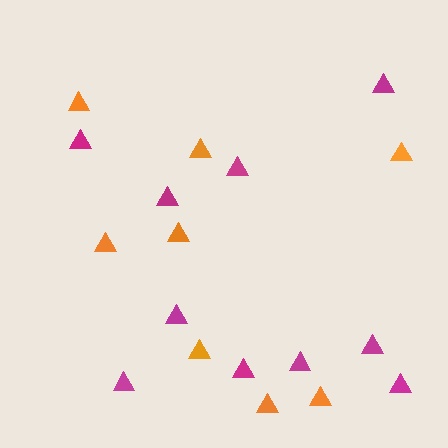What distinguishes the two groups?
There are 2 groups: one group of orange triangles (8) and one group of magenta triangles (10).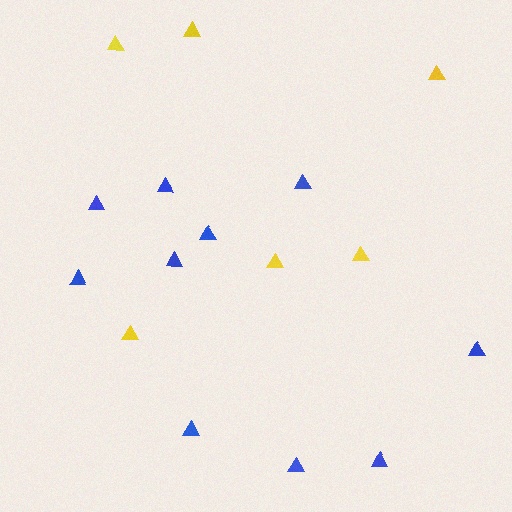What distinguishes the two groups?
There are 2 groups: one group of blue triangles (10) and one group of yellow triangles (6).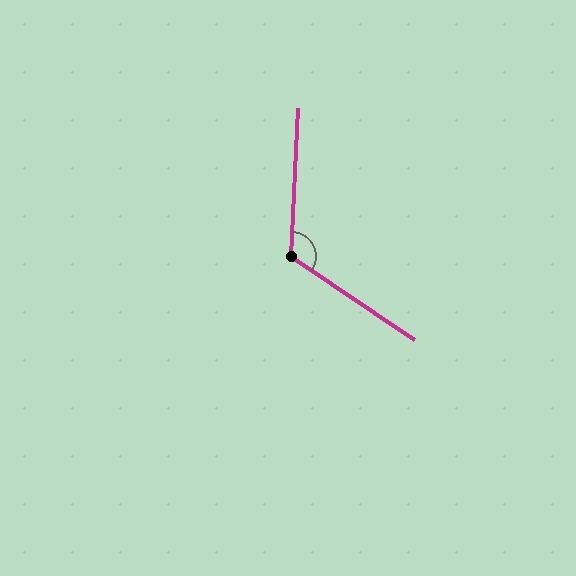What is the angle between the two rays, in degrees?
Approximately 122 degrees.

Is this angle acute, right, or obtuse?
It is obtuse.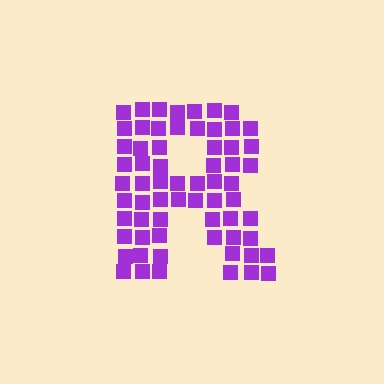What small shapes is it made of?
It is made of small squares.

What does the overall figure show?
The overall figure shows the letter R.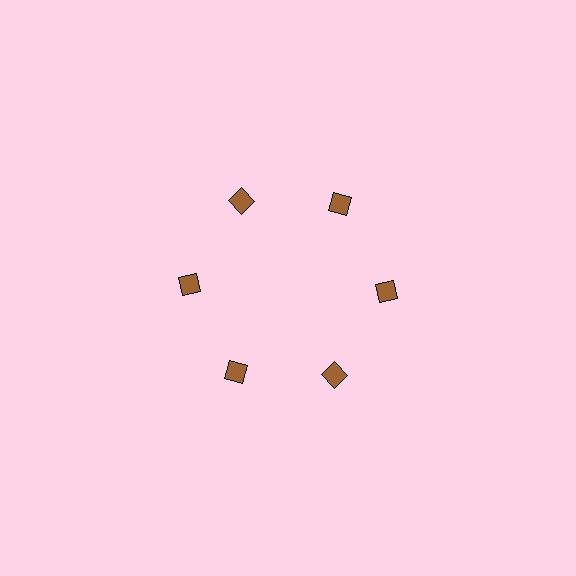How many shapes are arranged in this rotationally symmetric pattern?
There are 6 shapes, arranged in 6 groups of 1.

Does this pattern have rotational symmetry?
Yes, this pattern has 6-fold rotational symmetry. It looks the same after rotating 60 degrees around the center.